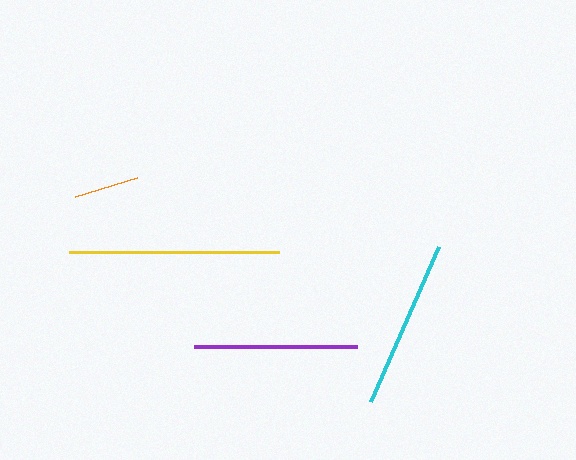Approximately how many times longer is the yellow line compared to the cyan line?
The yellow line is approximately 1.2 times the length of the cyan line.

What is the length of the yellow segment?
The yellow segment is approximately 210 pixels long.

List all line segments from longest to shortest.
From longest to shortest: yellow, cyan, purple, orange.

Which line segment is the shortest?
The orange line is the shortest at approximately 65 pixels.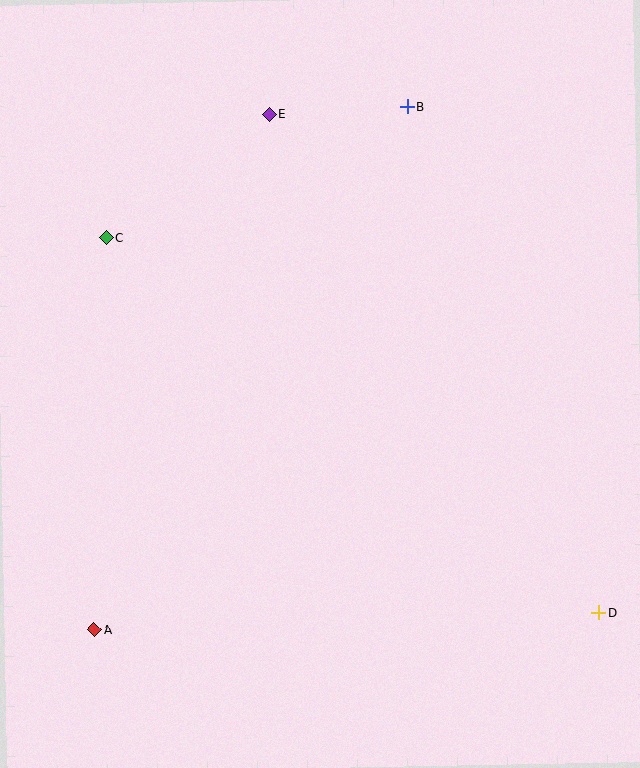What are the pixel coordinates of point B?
Point B is at (407, 107).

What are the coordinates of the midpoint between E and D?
The midpoint between E and D is at (434, 363).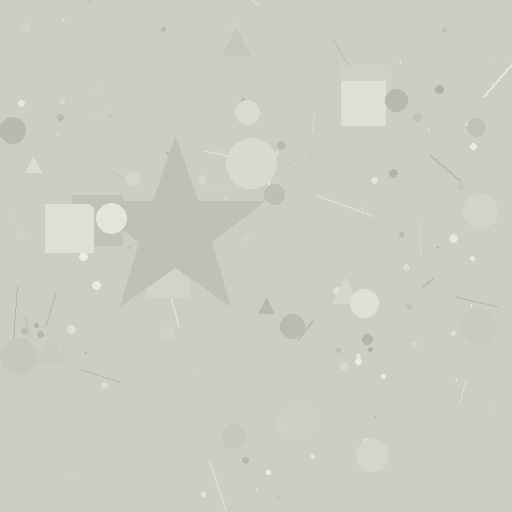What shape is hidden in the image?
A star is hidden in the image.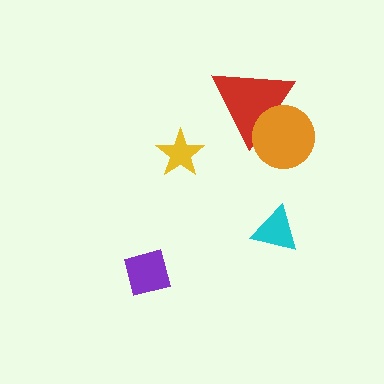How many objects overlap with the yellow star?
0 objects overlap with the yellow star.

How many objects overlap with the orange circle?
1 object overlaps with the orange circle.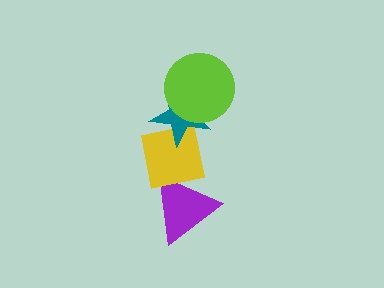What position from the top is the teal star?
The teal star is 2nd from the top.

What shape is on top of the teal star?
The lime circle is on top of the teal star.